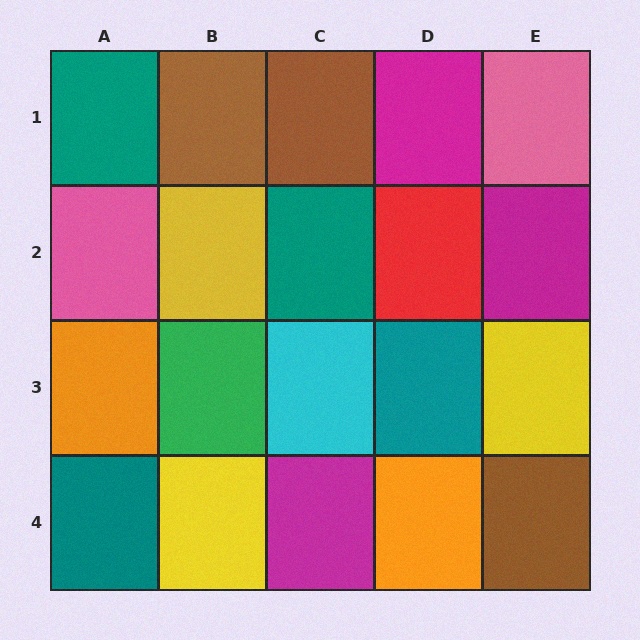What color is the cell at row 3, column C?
Cyan.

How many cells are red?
1 cell is red.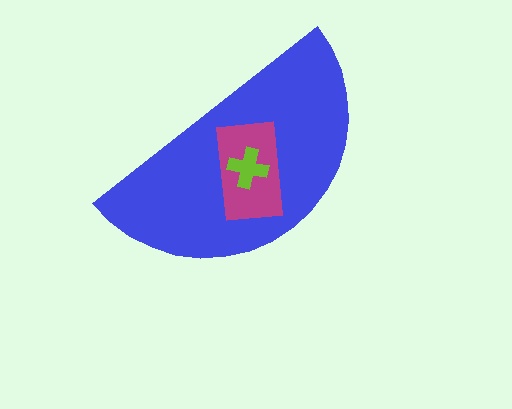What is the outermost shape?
The blue semicircle.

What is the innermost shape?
The lime cross.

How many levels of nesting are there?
3.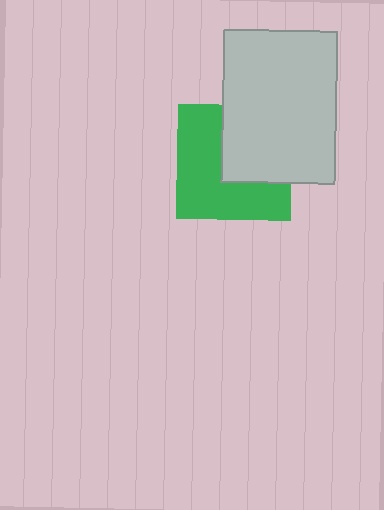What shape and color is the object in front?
The object in front is a light gray rectangle.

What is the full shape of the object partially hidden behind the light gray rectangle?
The partially hidden object is a green square.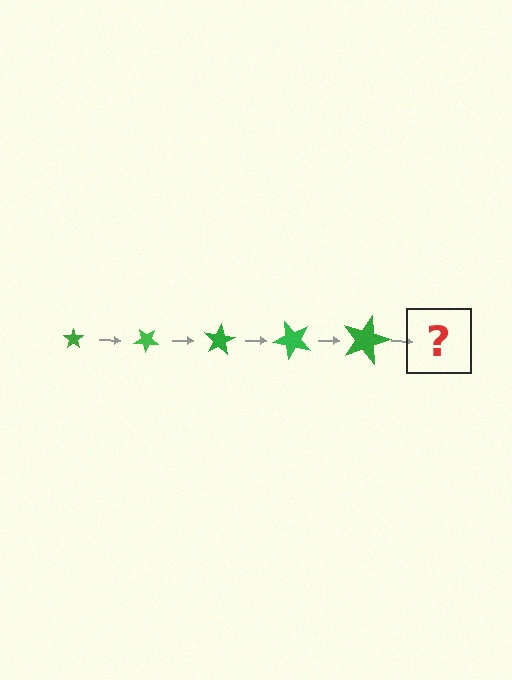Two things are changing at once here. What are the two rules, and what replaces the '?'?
The two rules are that the star grows larger each step and it rotates 40 degrees each step. The '?' should be a star, larger than the previous one and rotated 200 degrees from the start.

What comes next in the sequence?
The next element should be a star, larger than the previous one and rotated 200 degrees from the start.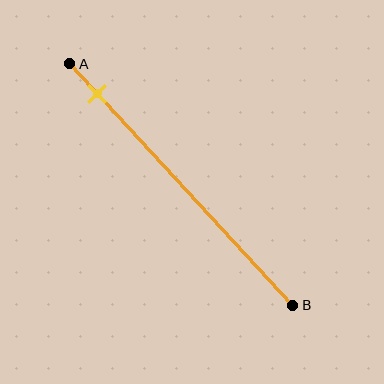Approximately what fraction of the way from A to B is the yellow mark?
The yellow mark is approximately 10% of the way from A to B.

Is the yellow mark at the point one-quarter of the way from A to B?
No, the mark is at about 10% from A, not at the 25% one-quarter point.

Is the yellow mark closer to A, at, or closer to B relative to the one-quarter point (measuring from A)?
The yellow mark is closer to point A than the one-quarter point of segment AB.